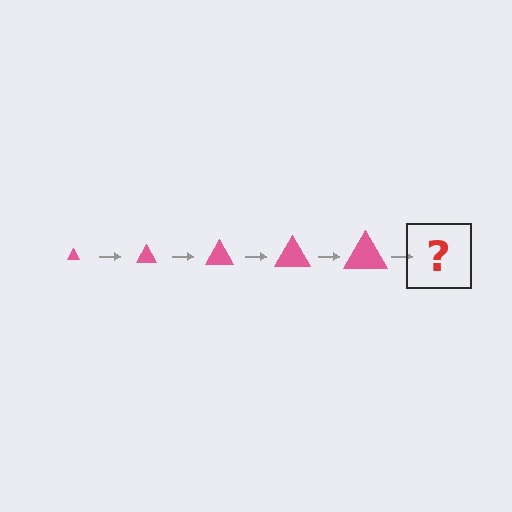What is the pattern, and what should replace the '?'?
The pattern is that the triangle gets progressively larger each step. The '?' should be a pink triangle, larger than the previous one.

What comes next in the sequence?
The next element should be a pink triangle, larger than the previous one.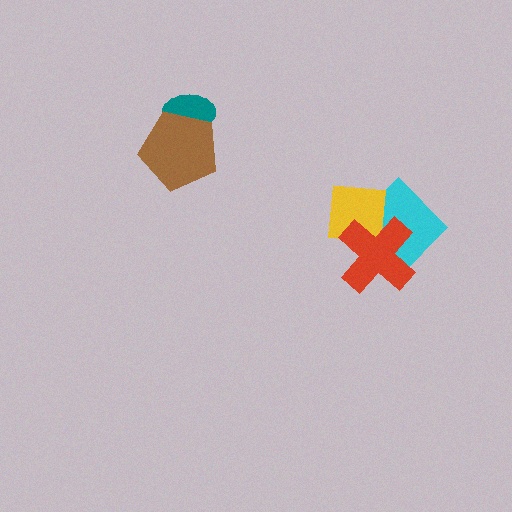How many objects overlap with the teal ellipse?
1 object overlaps with the teal ellipse.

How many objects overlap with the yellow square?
2 objects overlap with the yellow square.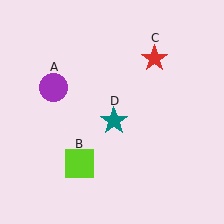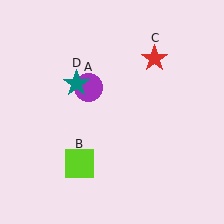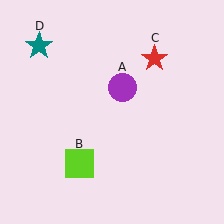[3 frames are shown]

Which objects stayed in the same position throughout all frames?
Lime square (object B) and red star (object C) remained stationary.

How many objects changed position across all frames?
2 objects changed position: purple circle (object A), teal star (object D).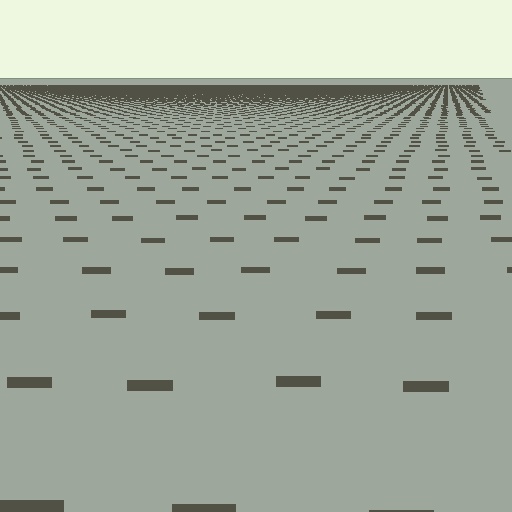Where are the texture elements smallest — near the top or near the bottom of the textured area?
Near the top.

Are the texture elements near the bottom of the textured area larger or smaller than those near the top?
Larger. Near the bottom, elements are closer to the viewer and appear at a bigger on-screen size.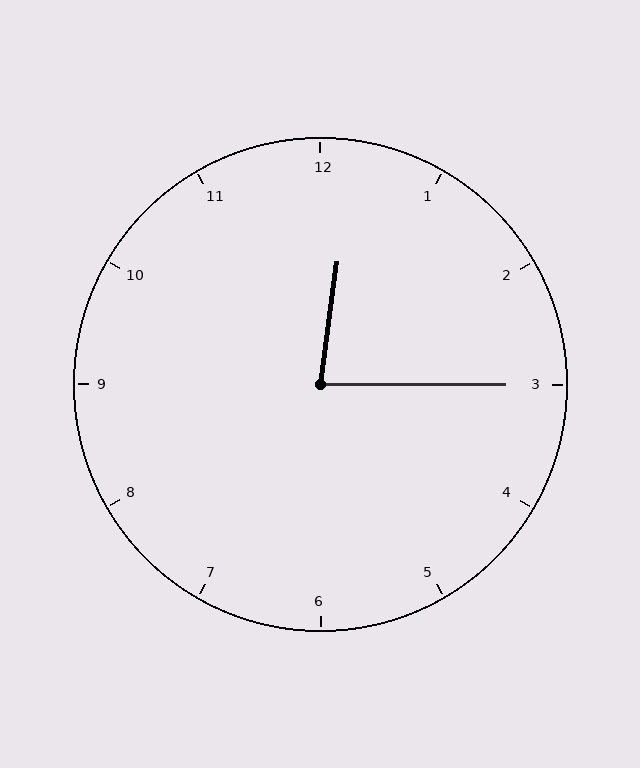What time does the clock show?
12:15.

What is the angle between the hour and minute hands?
Approximately 82 degrees.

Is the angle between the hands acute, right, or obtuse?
It is acute.